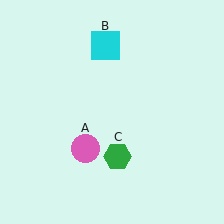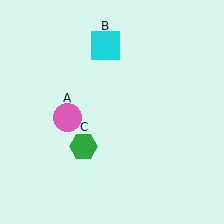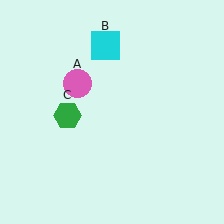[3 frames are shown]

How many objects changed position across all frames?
2 objects changed position: pink circle (object A), green hexagon (object C).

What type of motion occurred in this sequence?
The pink circle (object A), green hexagon (object C) rotated clockwise around the center of the scene.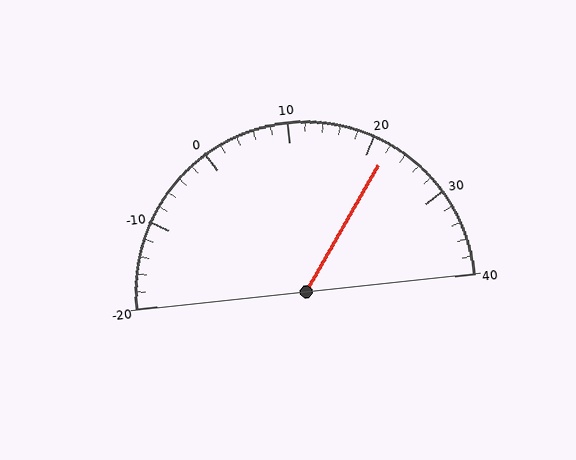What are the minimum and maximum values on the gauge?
The gauge ranges from -20 to 40.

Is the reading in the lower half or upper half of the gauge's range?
The reading is in the upper half of the range (-20 to 40).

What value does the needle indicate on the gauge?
The needle indicates approximately 22.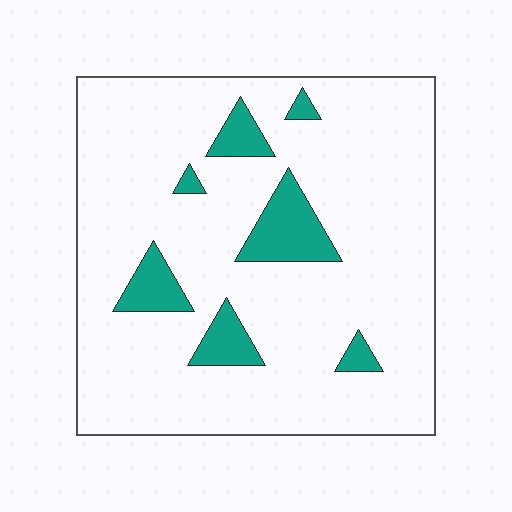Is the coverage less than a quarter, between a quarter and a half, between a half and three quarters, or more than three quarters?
Less than a quarter.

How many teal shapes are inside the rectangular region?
7.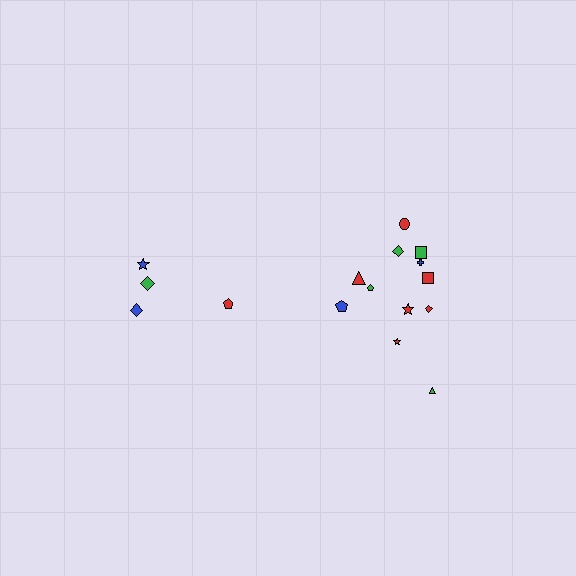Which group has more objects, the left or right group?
The right group.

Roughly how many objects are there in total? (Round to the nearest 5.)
Roughly 15 objects in total.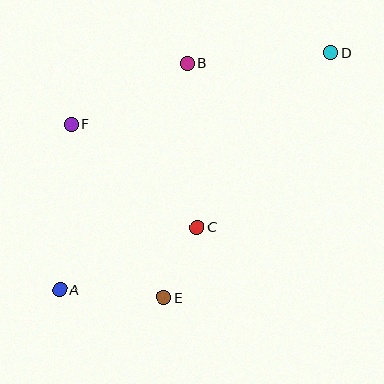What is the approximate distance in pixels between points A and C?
The distance between A and C is approximately 151 pixels.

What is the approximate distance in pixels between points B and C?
The distance between B and C is approximately 164 pixels.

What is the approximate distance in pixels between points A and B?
The distance between A and B is approximately 260 pixels.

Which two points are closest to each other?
Points C and E are closest to each other.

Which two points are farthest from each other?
Points A and D are farthest from each other.